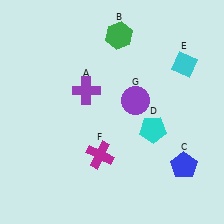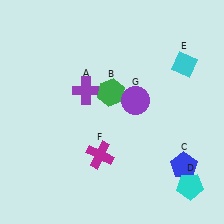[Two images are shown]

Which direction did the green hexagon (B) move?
The green hexagon (B) moved down.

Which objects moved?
The objects that moved are: the green hexagon (B), the cyan pentagon (D).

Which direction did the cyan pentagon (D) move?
The cyan pentagon (D) moved down.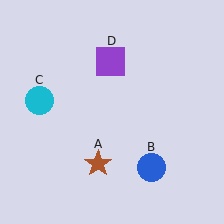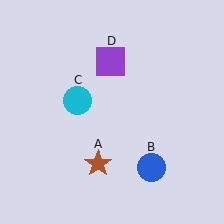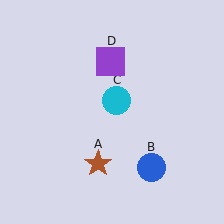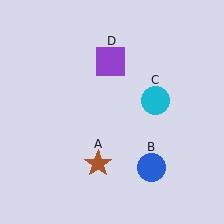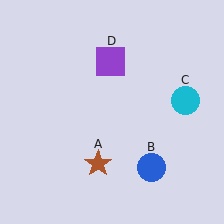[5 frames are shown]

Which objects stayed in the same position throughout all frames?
Brown star (object A) and blue circle (object B) and purple square (object D) remained stationary.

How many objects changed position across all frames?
1 object changed position: cyan circle (object C).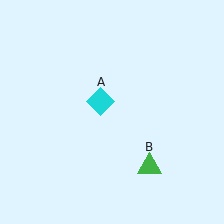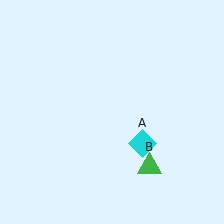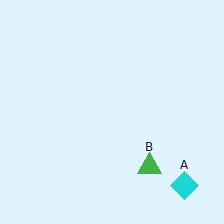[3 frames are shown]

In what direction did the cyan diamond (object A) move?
The cyan diamond (object A) moved down and to the right.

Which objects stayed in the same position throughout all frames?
Green triangle (object B) remained stationary.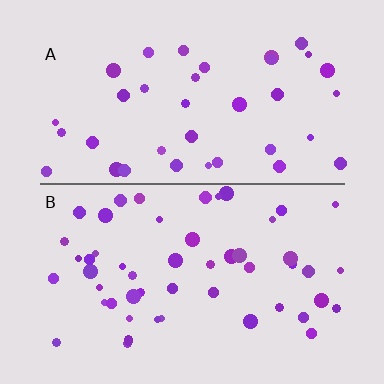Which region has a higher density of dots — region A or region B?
B (the bottom).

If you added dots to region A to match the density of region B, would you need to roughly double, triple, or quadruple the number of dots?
Approximately double.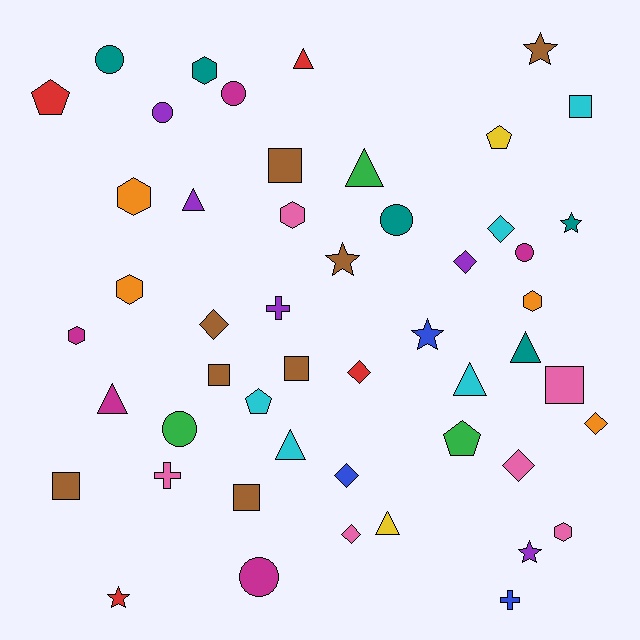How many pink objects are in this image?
There are 6 pink objects.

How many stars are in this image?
There are 6 stars.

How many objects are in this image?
There are 50 objects.